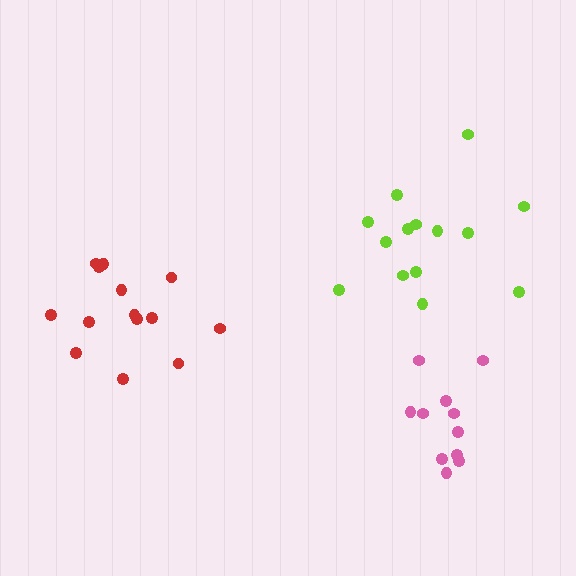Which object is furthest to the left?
The red cluster is leftmost.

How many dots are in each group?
Group 1: 11 dots, Group 2: 14 dots, Group 3: 14 dots (39 total).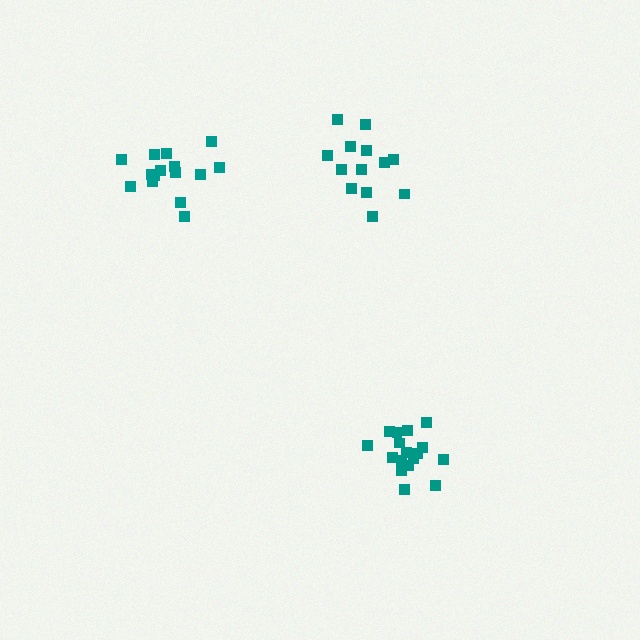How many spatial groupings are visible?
There are 3 spatial groupings.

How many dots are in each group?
Group 1: 15 dots, Group 2: 17 dots, Group 3: 13 dots (45 total).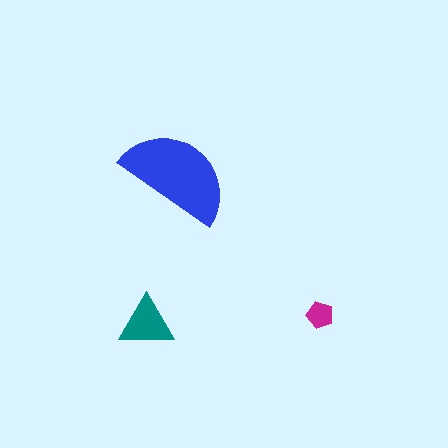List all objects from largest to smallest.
The blue semicircle, the teal triangle, the magenta pentagon.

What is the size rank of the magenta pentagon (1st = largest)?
3rd.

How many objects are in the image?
There are 3 objects in the image.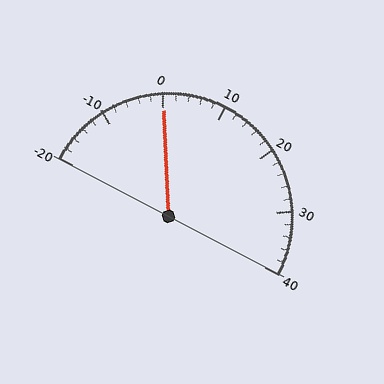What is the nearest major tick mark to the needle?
The nearest major tick mark is 0.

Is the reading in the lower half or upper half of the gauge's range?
The reading is in the lower half of the range (-20 to 40).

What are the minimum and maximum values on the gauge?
The gauge ranges from -20 to 40.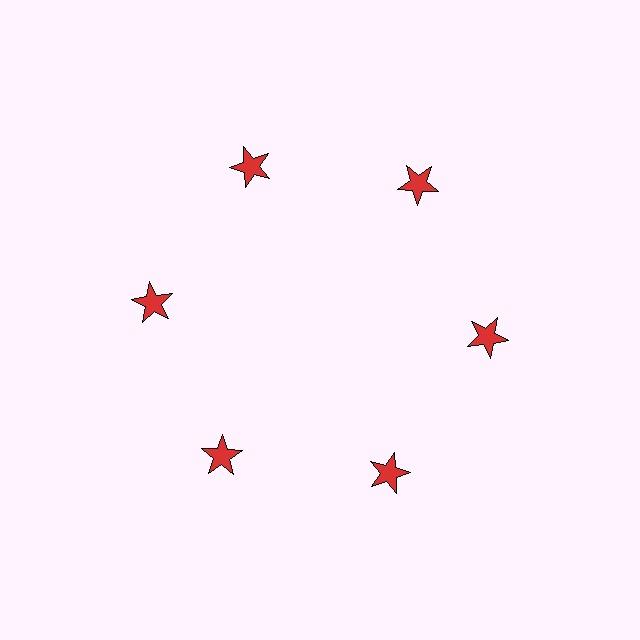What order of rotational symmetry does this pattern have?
This pattern has 6-fold rotational symmetry.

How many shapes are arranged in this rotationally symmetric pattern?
There are 6 shapes, arranged in 6 groups of 1.